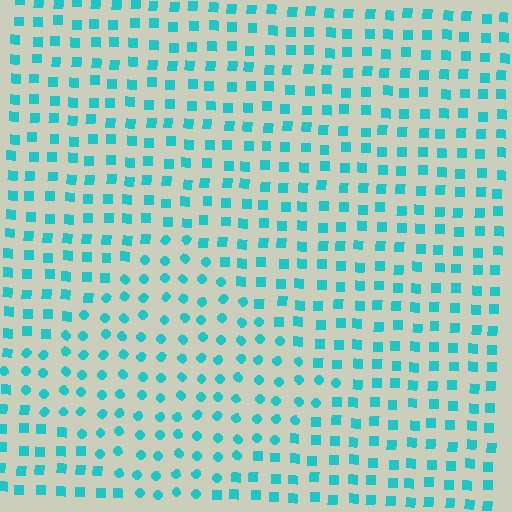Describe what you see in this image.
The image is filled with small cyan elements arranged in a uniform grid. A diamond-shaped region contains circles, while the surrounding area contains squares. The boundary is defined purely by the change in element shape.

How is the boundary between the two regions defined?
The boundary is defined by a change in element shape: circles inside vs. squares outside. All elements share the same color and spacing.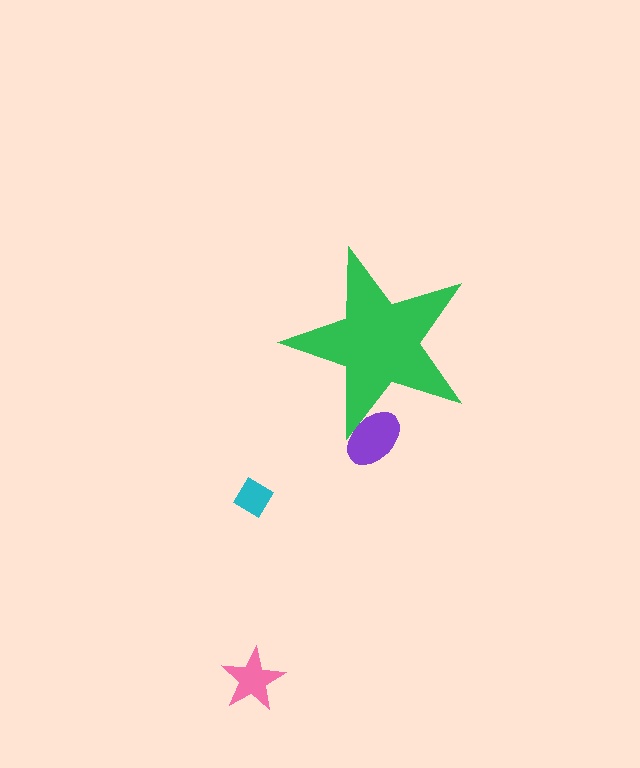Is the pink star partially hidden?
No, the pink star is fully visible.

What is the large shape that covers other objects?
A green star.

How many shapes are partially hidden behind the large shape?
1 shape is partially hidden.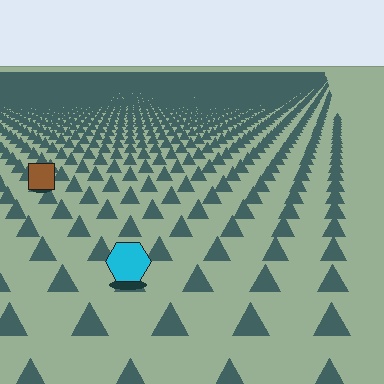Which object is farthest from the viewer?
The brown square is farthest from the viewer. It appears smaller and the ground texture around it is denser.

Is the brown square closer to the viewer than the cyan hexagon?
No. The cyan hexagon is closer — you can tell from the texture gradient: the ground texture is coarser near it.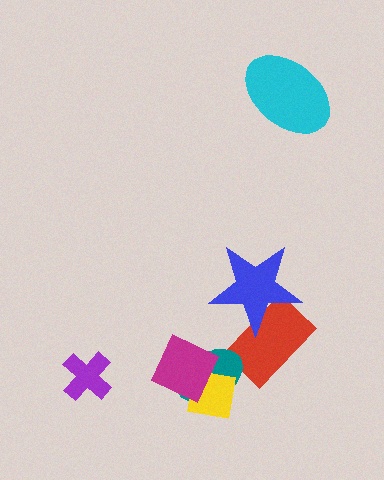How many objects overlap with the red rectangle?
1 object overlaps with the red rectangle.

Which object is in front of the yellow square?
The magenta diamond is in front of the yellow square.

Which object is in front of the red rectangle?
The blue star is in front of the red rectangle.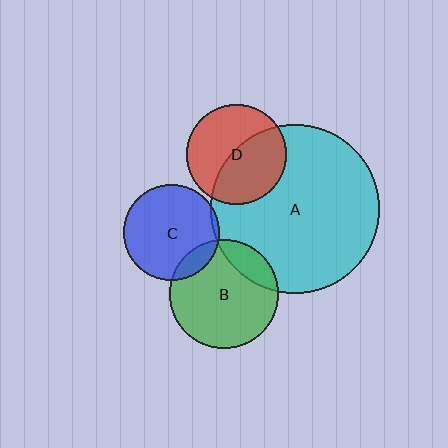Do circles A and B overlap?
Yes.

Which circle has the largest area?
Circle A (cyan).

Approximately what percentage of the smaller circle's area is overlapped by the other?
Approximately 15%.